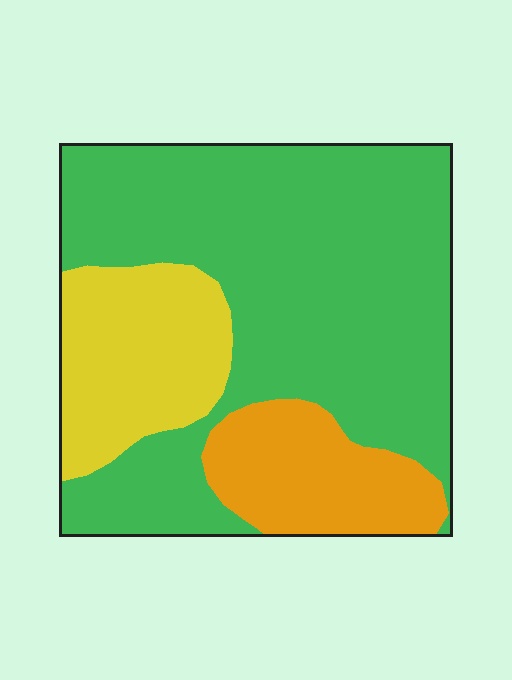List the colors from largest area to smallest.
From largest to smallest: green, yellow, orange.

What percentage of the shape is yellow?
Yellow covers around 20% of the shape.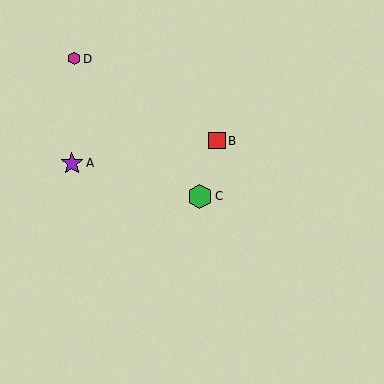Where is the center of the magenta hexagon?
The center of the magenta hexagon is at (74, 59).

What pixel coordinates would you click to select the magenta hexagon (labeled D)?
Click at (74, 59) to select the magenta hexagon D.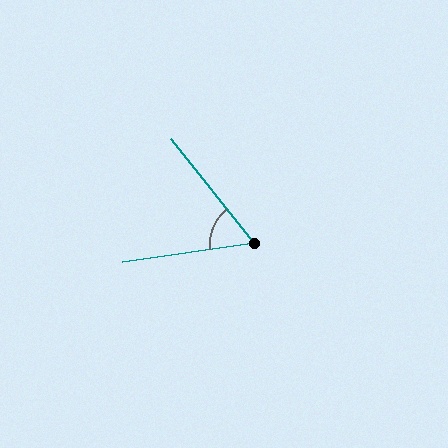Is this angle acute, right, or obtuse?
It is acute.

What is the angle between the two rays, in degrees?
Approximately 59 degrees.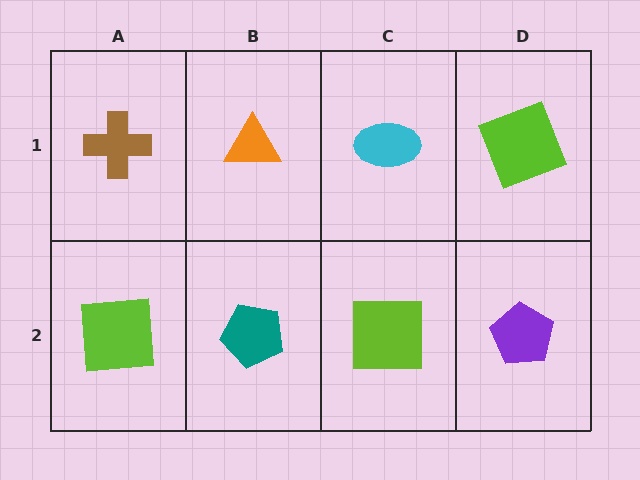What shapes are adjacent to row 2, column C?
A cyan ellipse (row 1, column C), a teal pentagon (row 2, column B), a purple pentagon (row 2, column D).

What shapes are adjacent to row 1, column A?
A lime square (row 2, column A), an orange triangle (row 1, column B).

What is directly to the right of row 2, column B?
A lime square.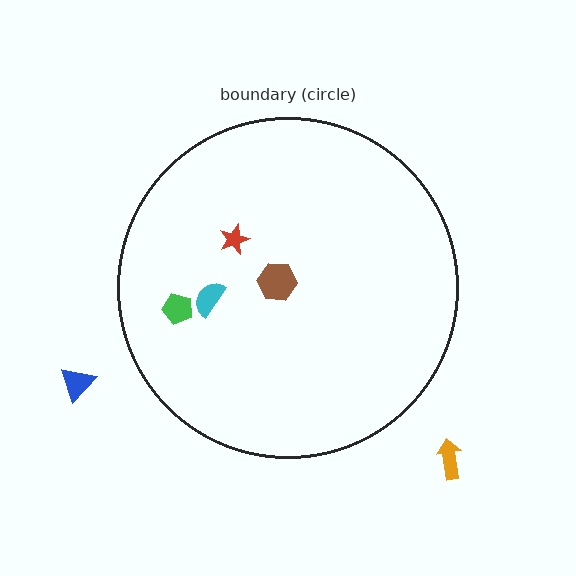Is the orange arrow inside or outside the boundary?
Outside.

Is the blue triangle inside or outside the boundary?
Outside.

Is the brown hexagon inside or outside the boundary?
Inside.